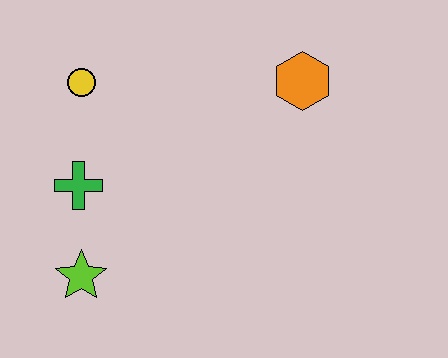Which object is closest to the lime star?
The green cross is closest to the lime star.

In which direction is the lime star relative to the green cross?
The lime star is below the green cross.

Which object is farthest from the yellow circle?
The orange hexagon is farthest from the yellow circle.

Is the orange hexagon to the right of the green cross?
Yes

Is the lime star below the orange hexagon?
Yes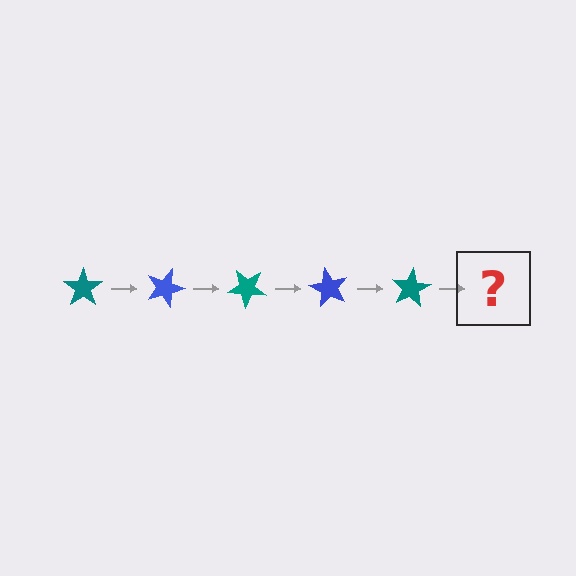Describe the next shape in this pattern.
It should be a blue star, rotated 100 degrees from the start.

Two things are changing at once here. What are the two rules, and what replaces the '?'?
The two rules are that it rotates 20 degrees each step and the color cycles through teal and blue. The '?' should be a blue star, rotated 100 degrees from the start.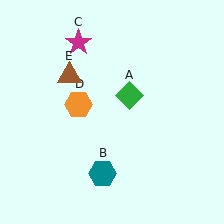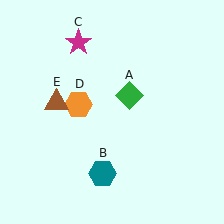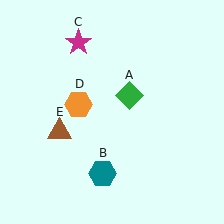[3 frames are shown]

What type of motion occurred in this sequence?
The brown triangle (object E) rotated counterclockwise around the center of the scene.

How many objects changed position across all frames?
1 object changed position: brown triangle (object E).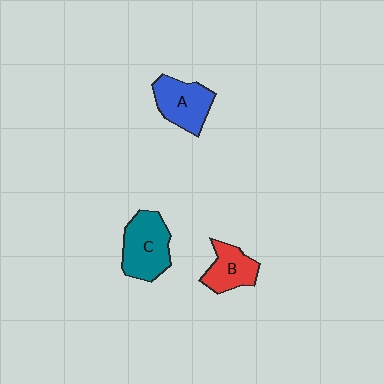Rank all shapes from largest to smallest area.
From largest to smallest: C (teal), A (blue), B (red).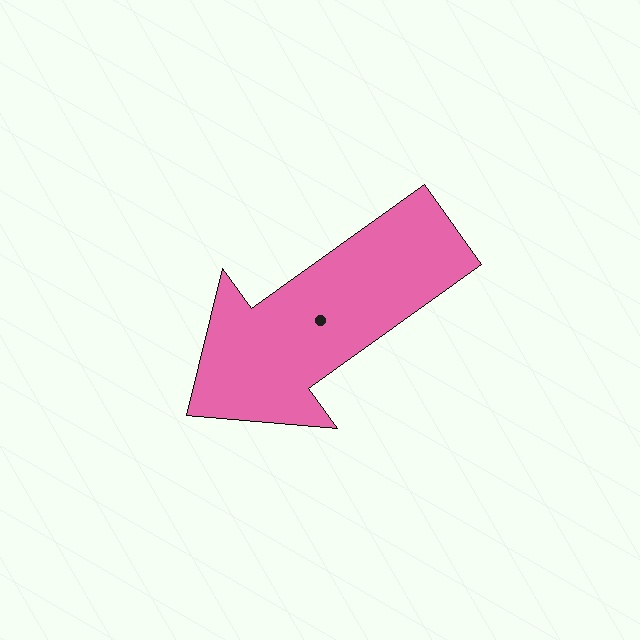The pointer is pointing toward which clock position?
Roughly 8 o'clock.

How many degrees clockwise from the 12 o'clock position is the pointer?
Approximately 235 degrees.